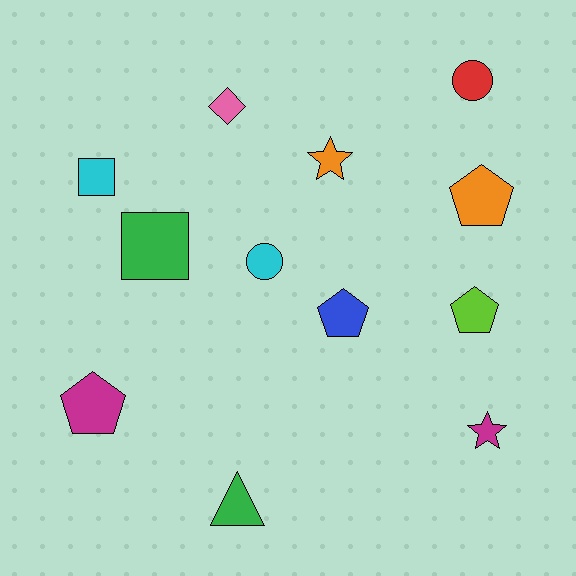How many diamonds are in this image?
There is 1 diamond.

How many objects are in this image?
There are 12 objects.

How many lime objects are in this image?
There is 1 lime object.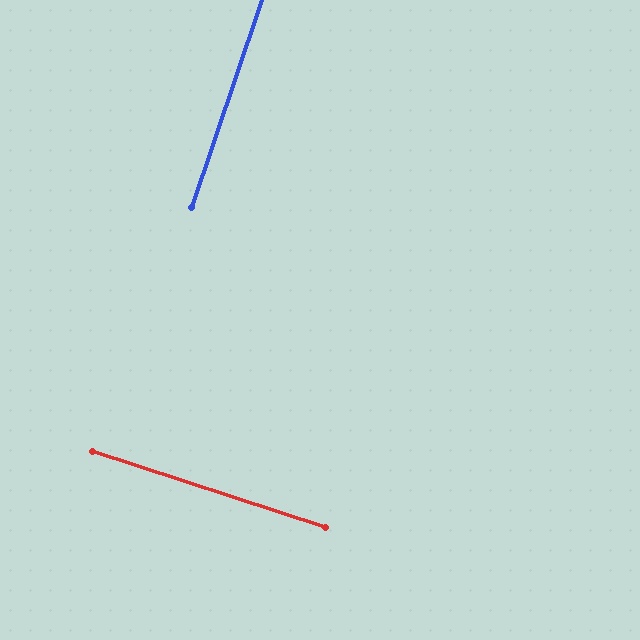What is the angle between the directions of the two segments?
Approximately 89 degrees.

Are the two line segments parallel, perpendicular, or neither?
Perpendicular — they meet at approximately 89°.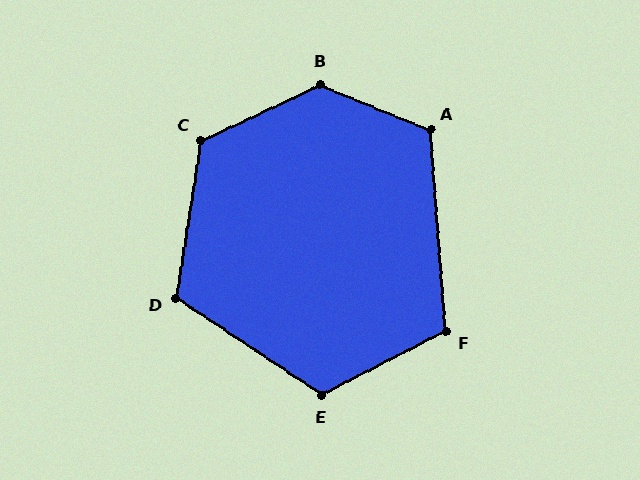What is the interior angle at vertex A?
Approximately 117 degrees (obtuse).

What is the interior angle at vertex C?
Approximately 124 degrees (obtuse).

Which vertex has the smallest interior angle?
F, at approximately 113 degrees.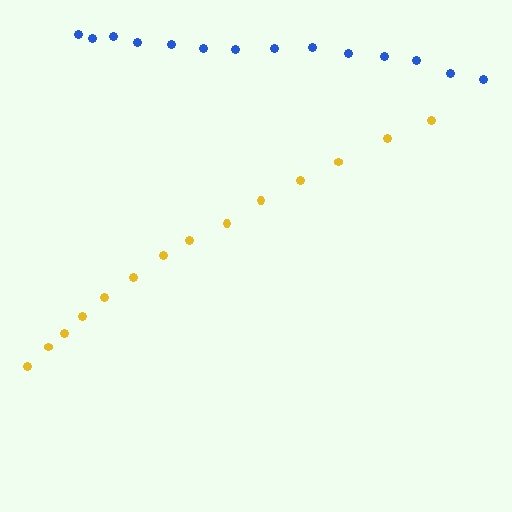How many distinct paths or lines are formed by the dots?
There are 2 distinct paths.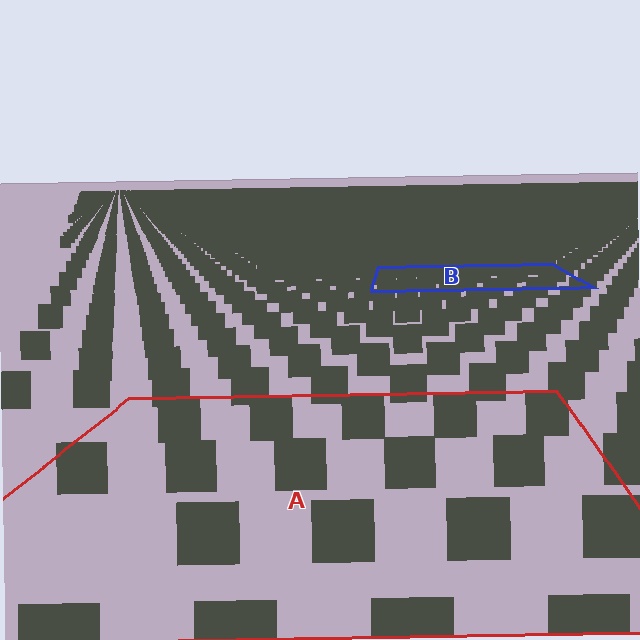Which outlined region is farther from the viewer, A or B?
Region B is farther from the viewer — the texture elements inside it appear smaller and more densely packed.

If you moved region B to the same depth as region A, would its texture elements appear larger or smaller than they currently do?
They would appear larger. At a closer depth, the same texture elements are projected at a bigger on-screen size.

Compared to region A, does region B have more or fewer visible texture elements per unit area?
Region B has more texture elements per unit area — they are packed more densely because it is farther away.